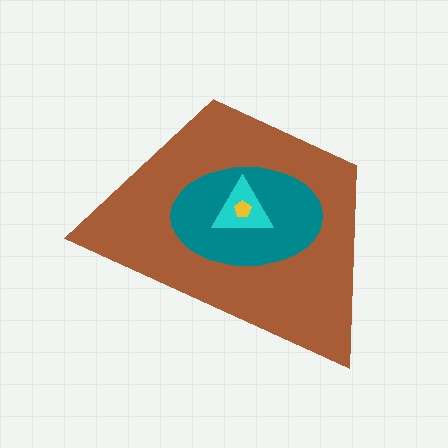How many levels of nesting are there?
4.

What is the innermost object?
The yellow pentagon.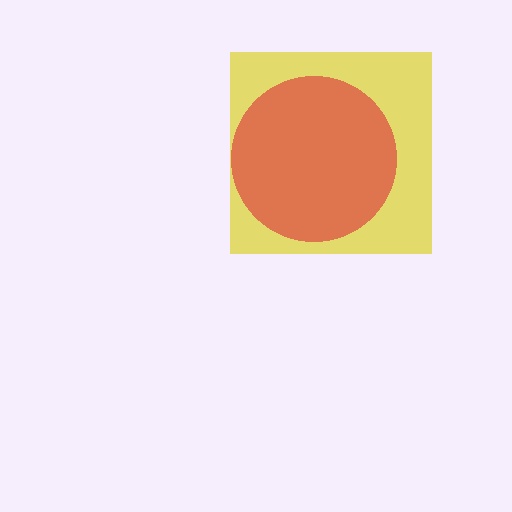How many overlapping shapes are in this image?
There are 2 overlapping shapes in the image.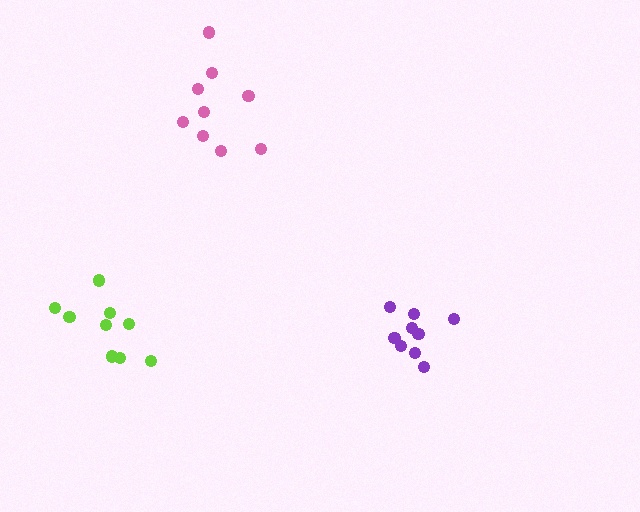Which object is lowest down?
The lime cluster is bottommost.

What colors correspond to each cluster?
The clusters are colored: pink, purple, lime.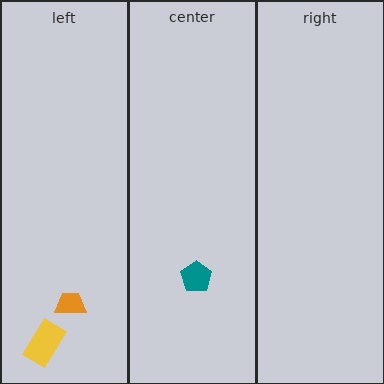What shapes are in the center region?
The teal pentagon.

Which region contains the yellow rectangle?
The left region.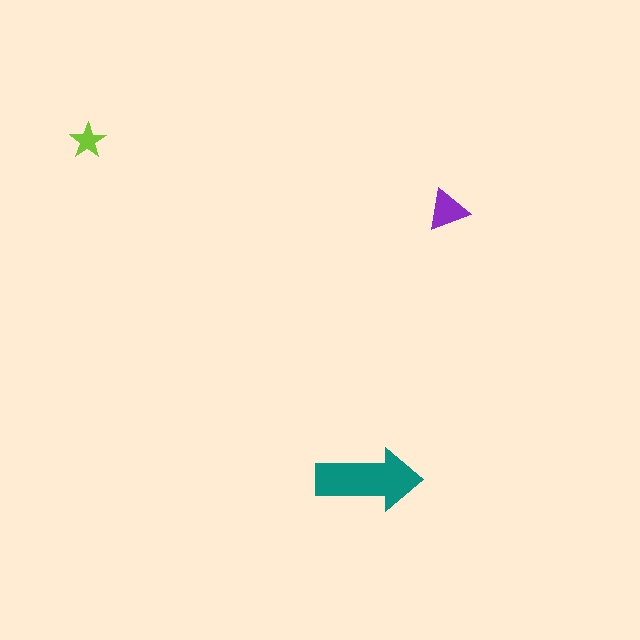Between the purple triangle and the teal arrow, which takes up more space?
The teal arrow.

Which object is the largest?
The teal arrow.